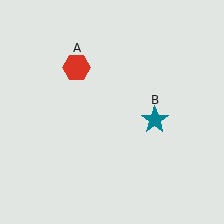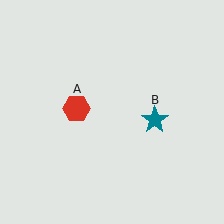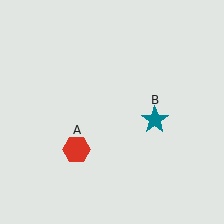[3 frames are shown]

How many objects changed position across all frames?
1 object changed position: red hexagon (object A).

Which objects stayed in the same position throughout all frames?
Teal star (object B) remained stationary.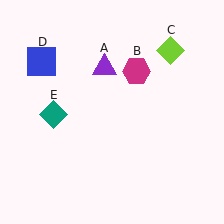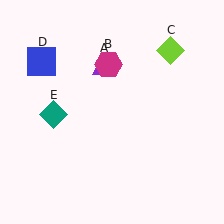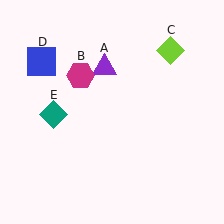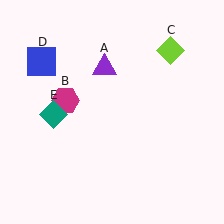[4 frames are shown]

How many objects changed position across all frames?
1 object changed position: magenta hexagon (object B).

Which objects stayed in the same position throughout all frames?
Purple triangle (object A) and lime diamond (object C) and blue square (object D) and teal diamond (object E) remained stationary.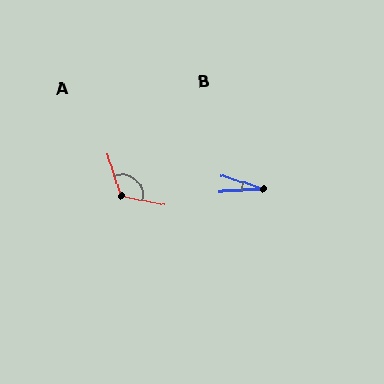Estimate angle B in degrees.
Approximately 21 degrees.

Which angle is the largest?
A, at approximately 119 degrees.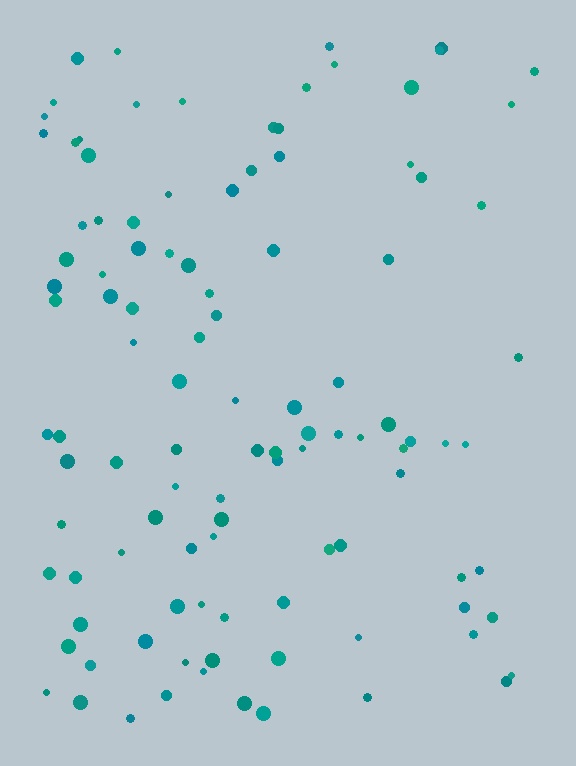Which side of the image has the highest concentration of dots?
The left.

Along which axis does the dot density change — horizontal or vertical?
Horizontal.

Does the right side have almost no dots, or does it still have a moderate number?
Still a moderate number, just noticeably fewer than the left.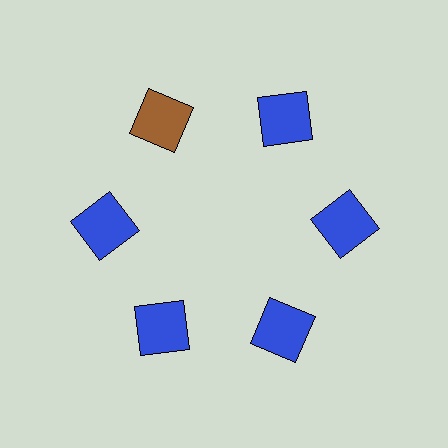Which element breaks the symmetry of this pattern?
The brown square at roughly the 11 o'clock position breaks the symmetry. All other shapes are blue squares.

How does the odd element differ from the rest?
It has a different color: brown instead of blue.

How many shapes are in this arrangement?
There are 6 shapes arranged in a ring pattern.